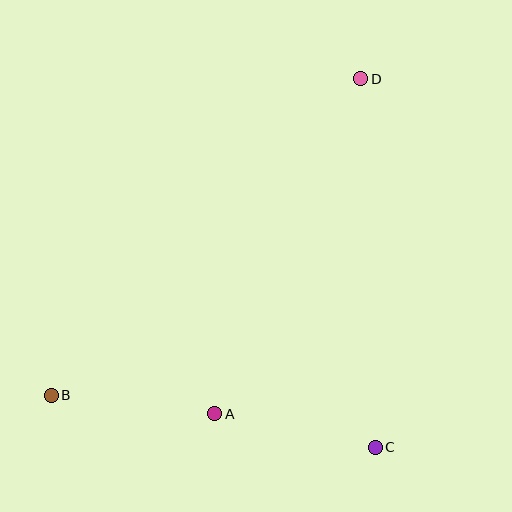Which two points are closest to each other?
Points A and C are closest to each other.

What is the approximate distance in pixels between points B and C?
The distance between B and C is approximately 328 pixels.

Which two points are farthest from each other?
Points B and D are farthest from each other.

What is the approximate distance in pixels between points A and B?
The distance between A and B is approximately 165 pixels.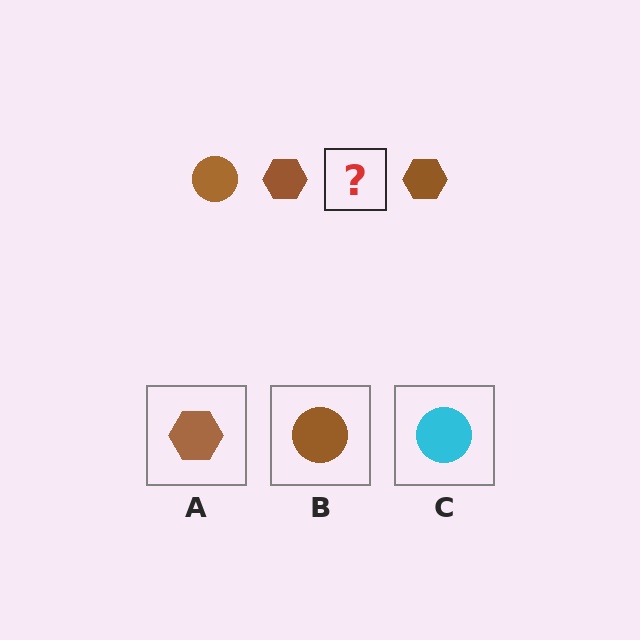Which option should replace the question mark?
Option B.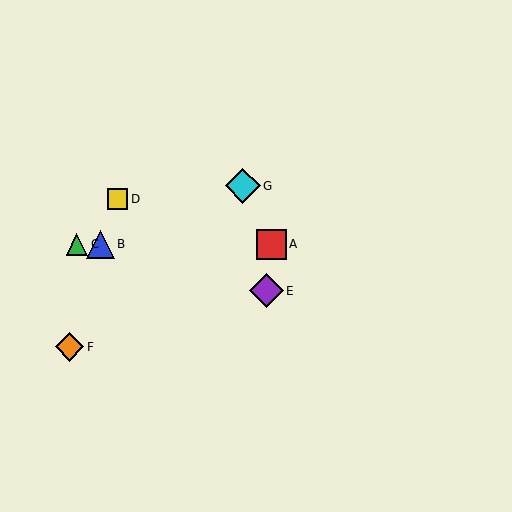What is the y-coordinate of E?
Object E is at y≈291.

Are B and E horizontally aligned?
No, B is at y≈244 and E is at y≈291.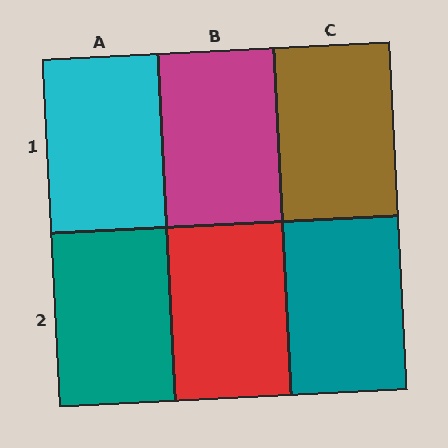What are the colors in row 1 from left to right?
Cyan, magenta, brown.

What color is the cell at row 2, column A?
Teal.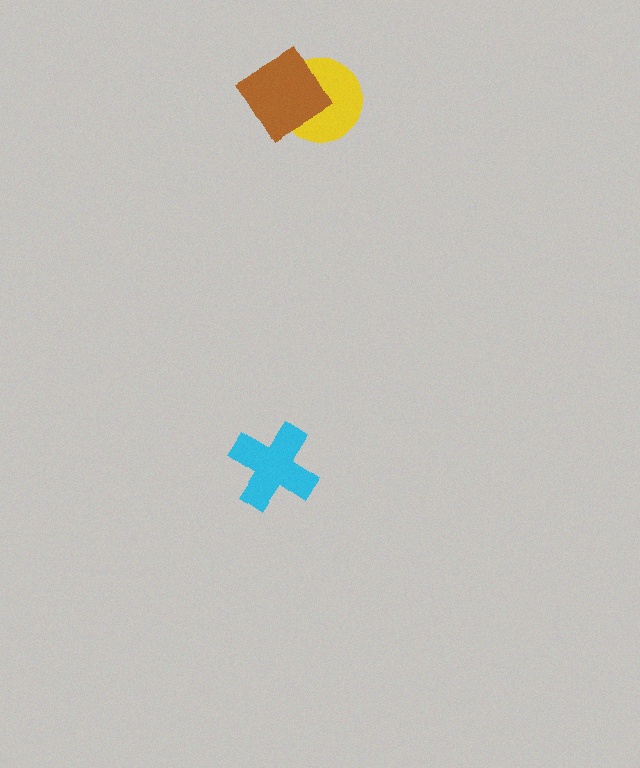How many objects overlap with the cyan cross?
0 objects overlap with the cyan cross.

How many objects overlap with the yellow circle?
1 object overlaps with the yellow circle.